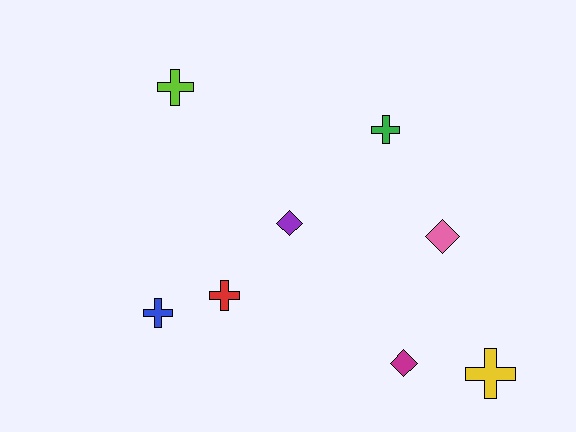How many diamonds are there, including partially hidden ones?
There are 3 diamonds.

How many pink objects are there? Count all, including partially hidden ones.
There is 1 pink object.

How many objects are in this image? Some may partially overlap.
There are 8 objects.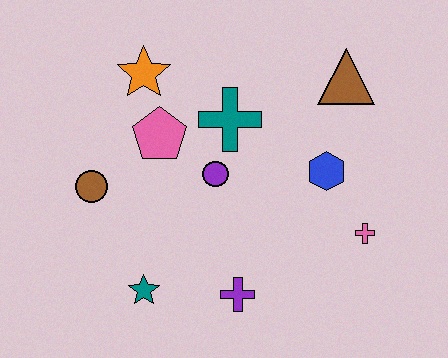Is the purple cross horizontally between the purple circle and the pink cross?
Yes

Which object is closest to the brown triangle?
The blue hexagon is closest to the brown triangle.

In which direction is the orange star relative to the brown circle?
The orange star is above the brown circle.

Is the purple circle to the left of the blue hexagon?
Yes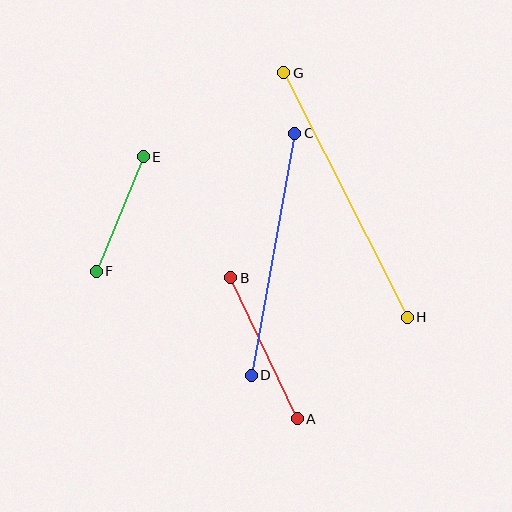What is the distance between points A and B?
The distance is approximately 156 pixels.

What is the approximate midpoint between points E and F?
The midpoint is at approximately (120, 214) pixels.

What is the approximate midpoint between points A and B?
The midpoint is at approximately (264, 348) pixels.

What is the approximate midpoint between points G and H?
The midpoint is at approximately (346, 195) pixels.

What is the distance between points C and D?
The distance is approximately 246 pixels.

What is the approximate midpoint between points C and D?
The midpoint is at approximately (273, 254) pixels.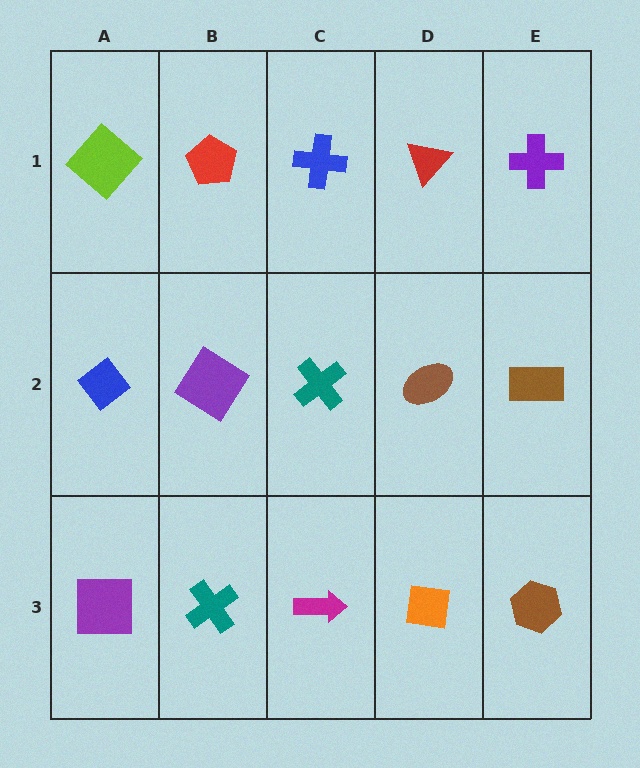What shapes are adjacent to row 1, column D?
A brown ellipse (row 2, column D), a blue cross (row 1, column C), a purple cross (row 1, column E).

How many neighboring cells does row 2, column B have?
4.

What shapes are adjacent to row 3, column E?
A brown rectangle (row 2, column E), an orange square (row 3, column D).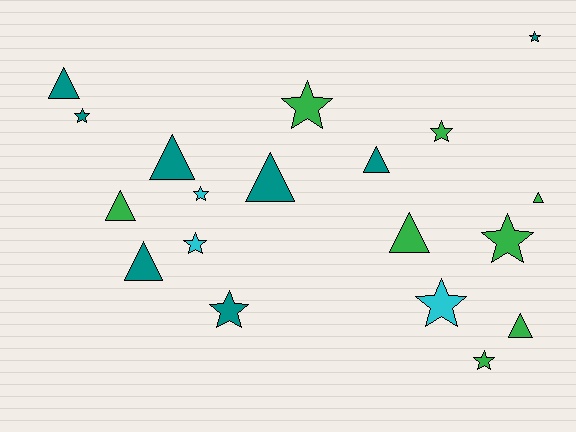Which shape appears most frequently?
Star, with 10 objects.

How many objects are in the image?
There are 19 objects.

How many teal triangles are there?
There are 5 teal triangles.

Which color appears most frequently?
Green, with 8 objects.